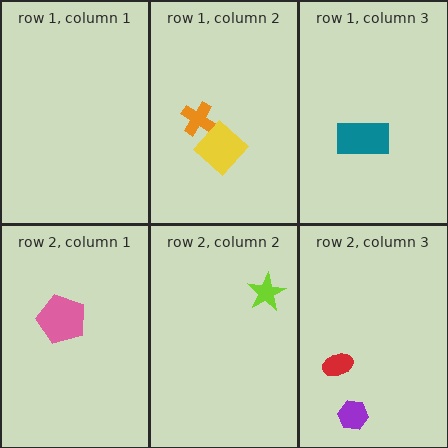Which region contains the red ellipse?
The row 2, column 3 region.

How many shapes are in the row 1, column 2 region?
2.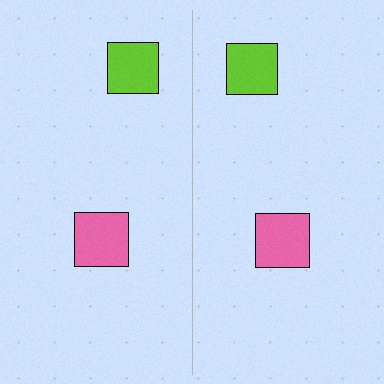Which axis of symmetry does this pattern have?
The pattern has a vertical axis of symmetry running through the center of the image.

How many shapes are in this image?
There are 4 shapes in this image.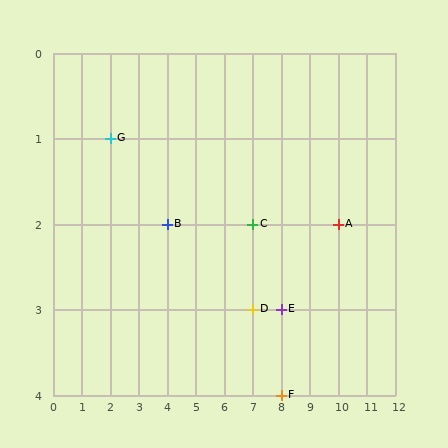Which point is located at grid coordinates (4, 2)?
Point B is at (4, 2).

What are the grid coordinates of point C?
Point C is at grid coordinates (7, 2).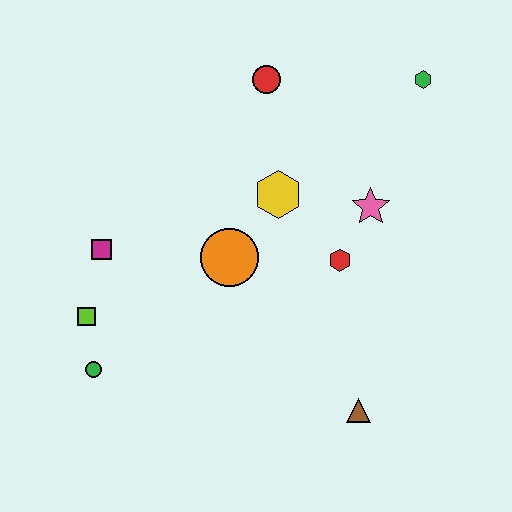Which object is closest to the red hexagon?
The pink star is closest to the red hexagon.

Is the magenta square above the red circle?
No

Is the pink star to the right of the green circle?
Yes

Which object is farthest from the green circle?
The green hexagon is farthest from the green circle.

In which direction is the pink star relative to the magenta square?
The pink star is to the right of the magenta square.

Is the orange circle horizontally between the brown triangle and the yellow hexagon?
No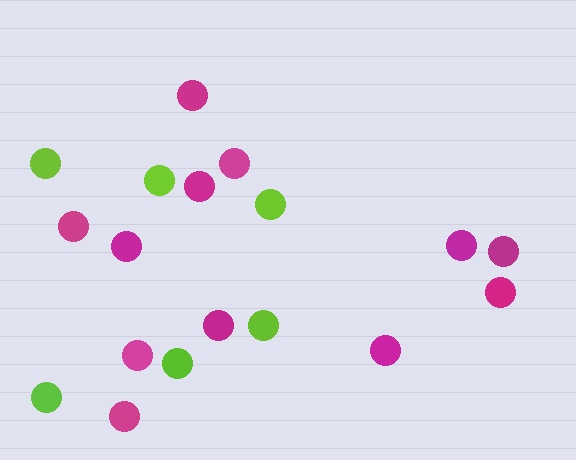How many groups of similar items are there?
There are 2 groups: one group of magenta circles (12) and one group of lime circles (6).